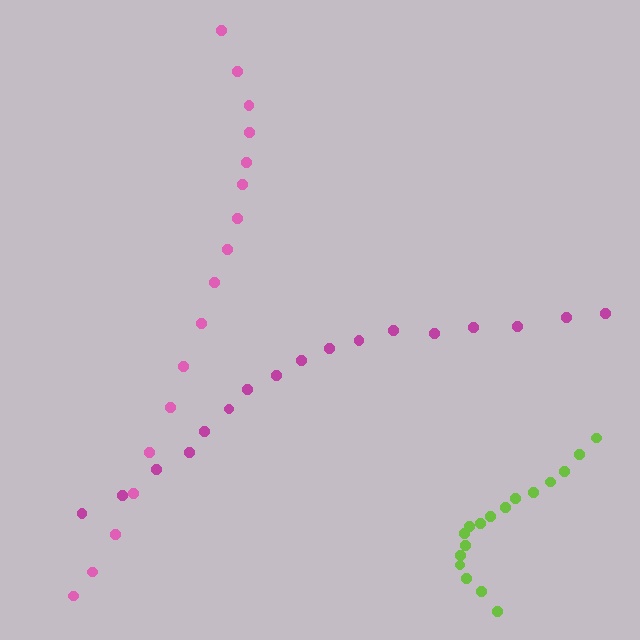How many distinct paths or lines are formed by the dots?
There are 3 distinct paths.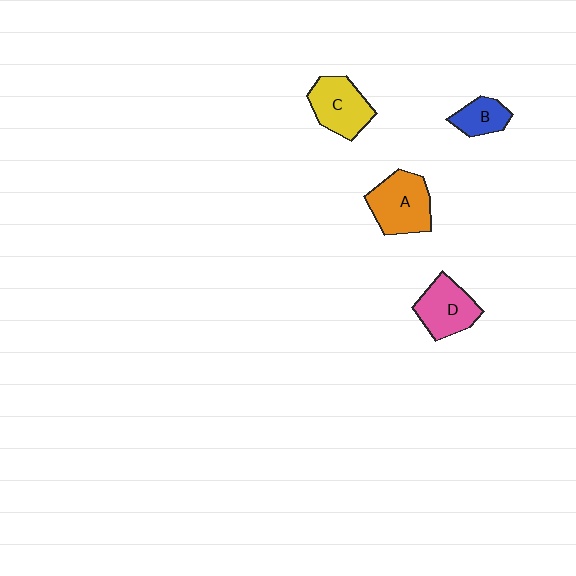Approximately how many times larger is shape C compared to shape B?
Approximately 1.7 times.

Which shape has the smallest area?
Shape B (blue).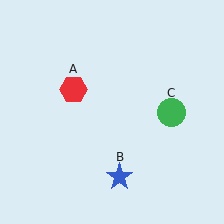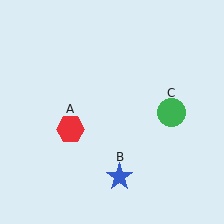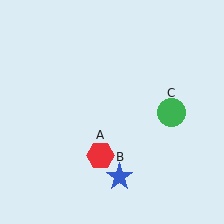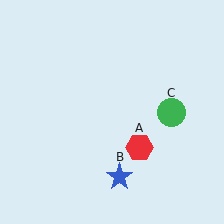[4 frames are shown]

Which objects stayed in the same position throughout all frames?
Blue star (object B) and green circle (object C) remained stationary.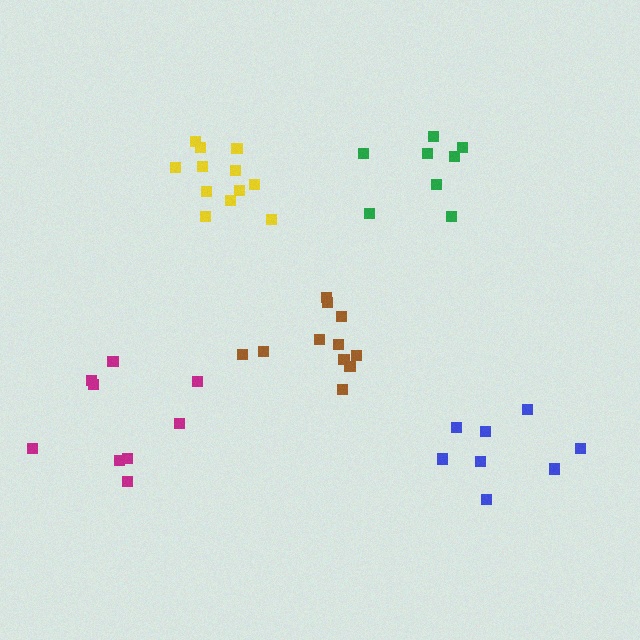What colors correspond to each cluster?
The clusters are colored: brown, magenta, green, blue, yellow.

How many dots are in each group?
Group 1: 11 dots, Group 2: 9 dots, Group 3: 8 dots, Group 4: 8 dots, Group 5: 12 dots (48 total).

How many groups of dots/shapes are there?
There are 5 groups.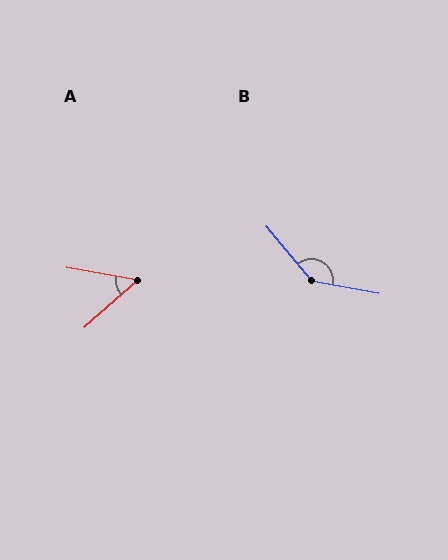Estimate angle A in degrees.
Approximately 51 degrees.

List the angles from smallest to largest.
A (51°), B (140°).